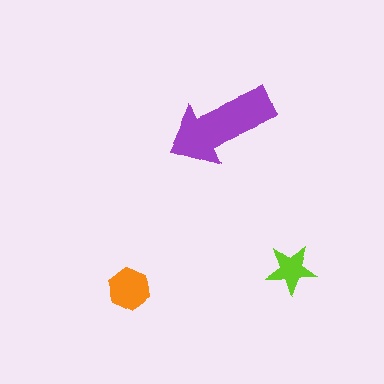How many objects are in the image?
There are 3 objects in the image.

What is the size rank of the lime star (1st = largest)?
3rd.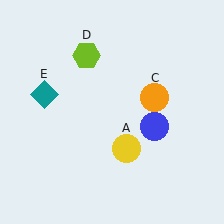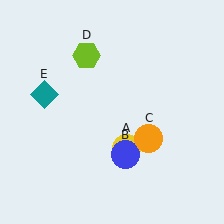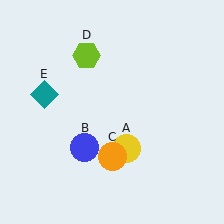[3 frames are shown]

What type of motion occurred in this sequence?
The blue circle (object B), orange circle (object C) rotated clockwise around the center of the scene.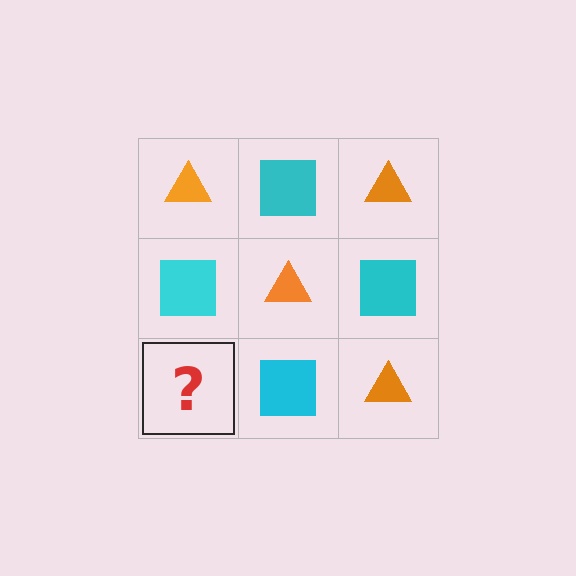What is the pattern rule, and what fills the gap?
The rule is that it alternates orange triangle and cyan square in a checkerboard pattern. The gap should be filled with an orange triangle.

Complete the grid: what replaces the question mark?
The question mark should be replaced with an orange triangle.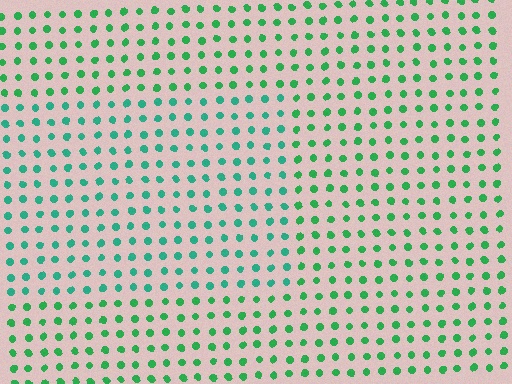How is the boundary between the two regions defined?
The boundary is defined purely by a slight shift in hue (about 26 degrees). Spacing, size, and orientation are identical on both sides.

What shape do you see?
I see a rectangle.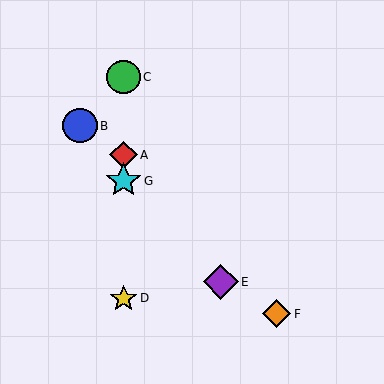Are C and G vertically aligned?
Yes, both are at x≈124.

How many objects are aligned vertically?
4 objects (A, C, D, G) are aligned vertically.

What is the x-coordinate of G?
Object G is at x≈124.